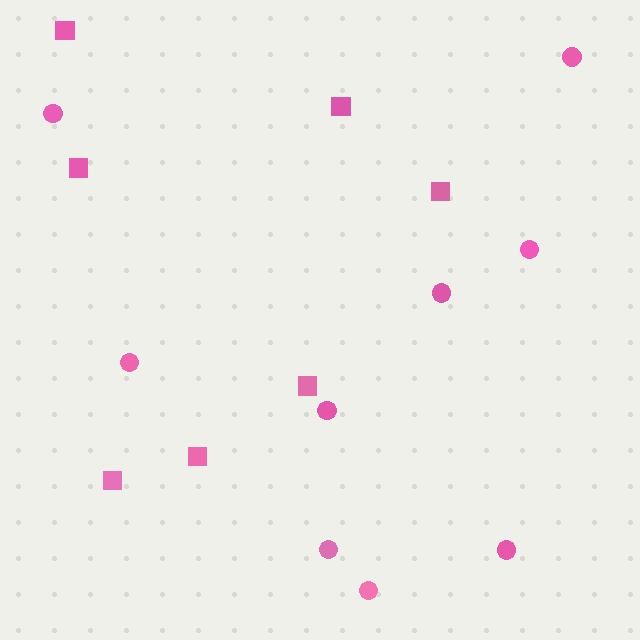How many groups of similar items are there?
There are 2 groups: one group of circles (9) and one group of squares (7).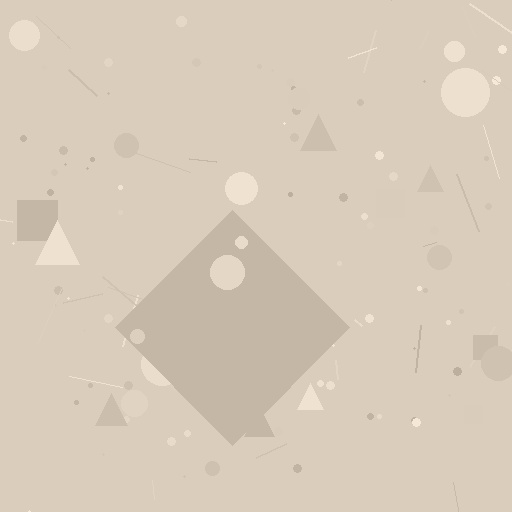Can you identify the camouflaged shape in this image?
The camouflaged shape is a diamond.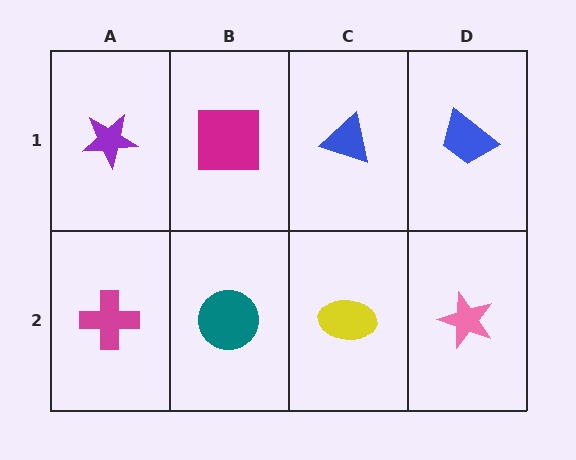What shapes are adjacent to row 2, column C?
A blue triangle (row 1, column C), a teal circle (row 2, column B), a pink star (row 2, column D).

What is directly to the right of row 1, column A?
A magenta square.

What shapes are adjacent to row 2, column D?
A blue trapezoid (row 1, column D), a yellow ellipse (row 2, column C).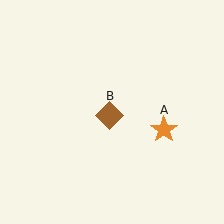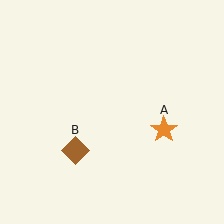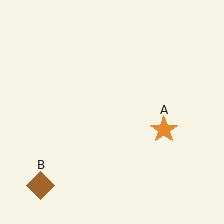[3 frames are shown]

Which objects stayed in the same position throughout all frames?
Orange star (object A) remained stationary.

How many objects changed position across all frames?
1 object changed position: brown diamond (object B).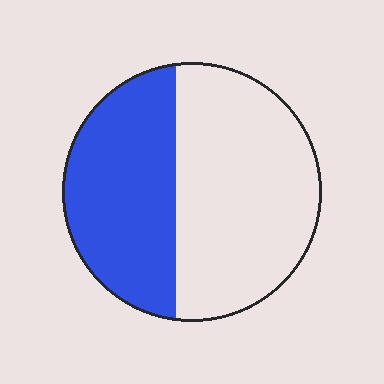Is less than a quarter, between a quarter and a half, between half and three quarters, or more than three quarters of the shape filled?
Between a quarter and a half.